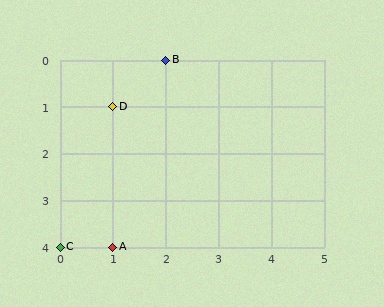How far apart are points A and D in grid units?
Points A and D are 3 rows apart.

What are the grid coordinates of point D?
Point D is at grid coordinates (1, 1).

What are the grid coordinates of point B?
Point B is at grid coordinates (2, 0).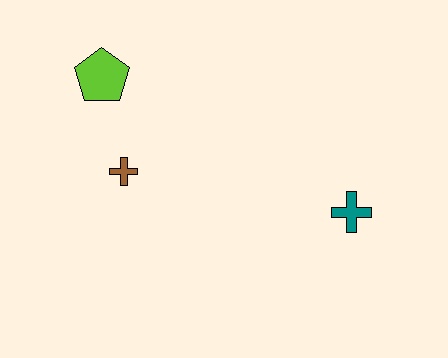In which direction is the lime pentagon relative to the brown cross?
The lime pentagon is above the brown cross.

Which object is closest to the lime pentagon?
The brown cross is closest to the lime pentagon.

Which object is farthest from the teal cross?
The lime pentagon is farthest from the teal cross.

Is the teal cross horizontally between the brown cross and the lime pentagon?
No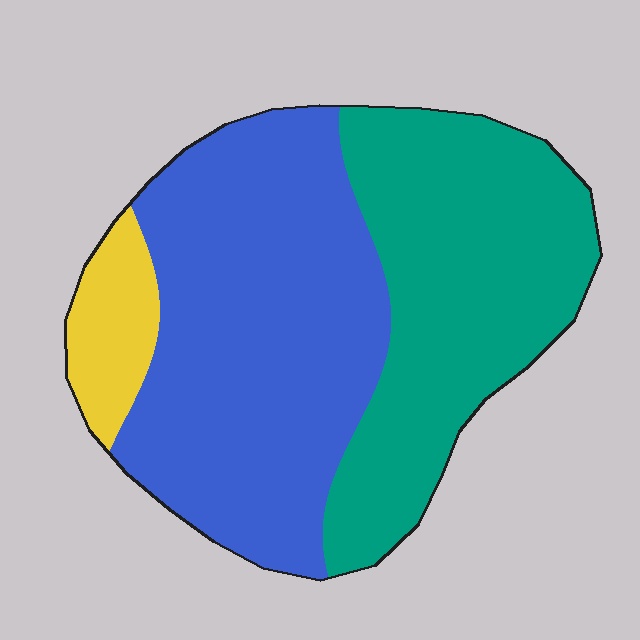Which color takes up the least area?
Yellow, at roughly 10%.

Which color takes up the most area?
Blue, at roughly 50%.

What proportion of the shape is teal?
Teal takes up about two fifths (2/5) of the shape.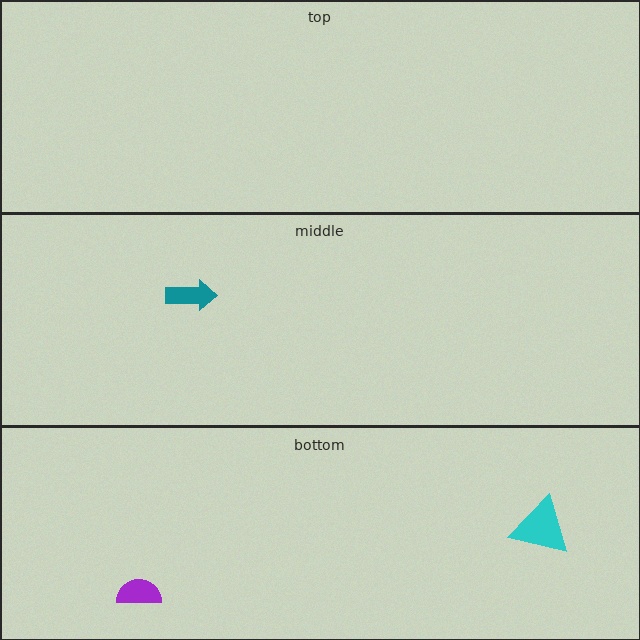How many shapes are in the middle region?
1.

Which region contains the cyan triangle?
The bottom region.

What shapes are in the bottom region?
The cyan triangle, the purple semicircle.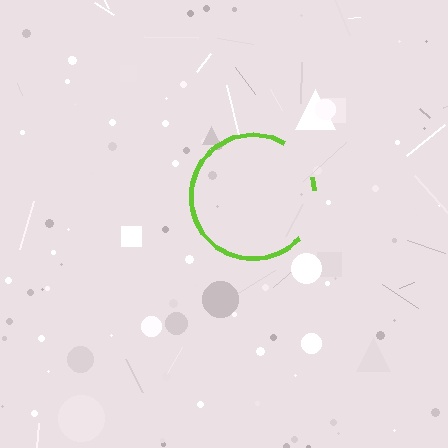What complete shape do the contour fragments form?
The contour fragments form a circle.